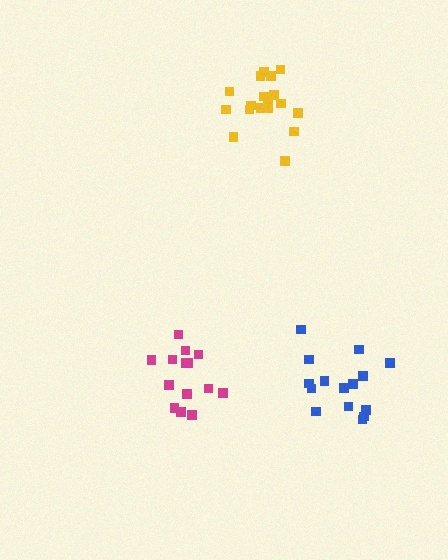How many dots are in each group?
Group 1: 18 dots, Group 2: 14 dots, Group 3: 15 dots (47 total).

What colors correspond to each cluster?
The clusters are colored: yellow, magenta, blue.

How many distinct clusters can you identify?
There are 3 distinct clusters.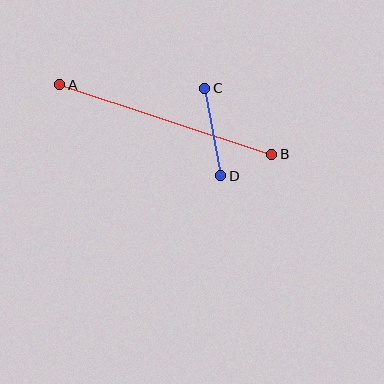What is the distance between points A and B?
The distance is approximately 223 pixels.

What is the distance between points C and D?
The distance is approximately 89 pixels.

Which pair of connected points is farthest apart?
Points A and B are farthest apart.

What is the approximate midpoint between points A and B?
The midpoint is at approximately (166, 119) pixels.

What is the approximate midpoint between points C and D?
The midpoint is at approximately (213, 132) pixels.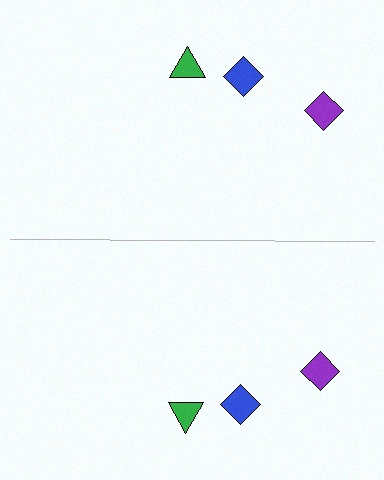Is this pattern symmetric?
Yes, this pattern has bilateral (reflection) symmetry.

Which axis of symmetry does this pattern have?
The pattern has a horizontal axis of symmetry running through the center of the image.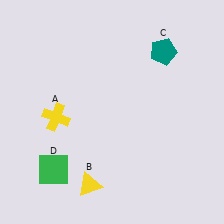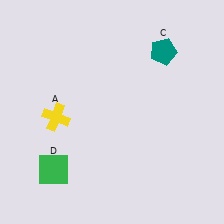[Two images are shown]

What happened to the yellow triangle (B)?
The yellow triangle (B) was removed in Image 2. It was in the bottom-left area of Image 1.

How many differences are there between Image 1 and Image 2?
There is 1 difference between the two images.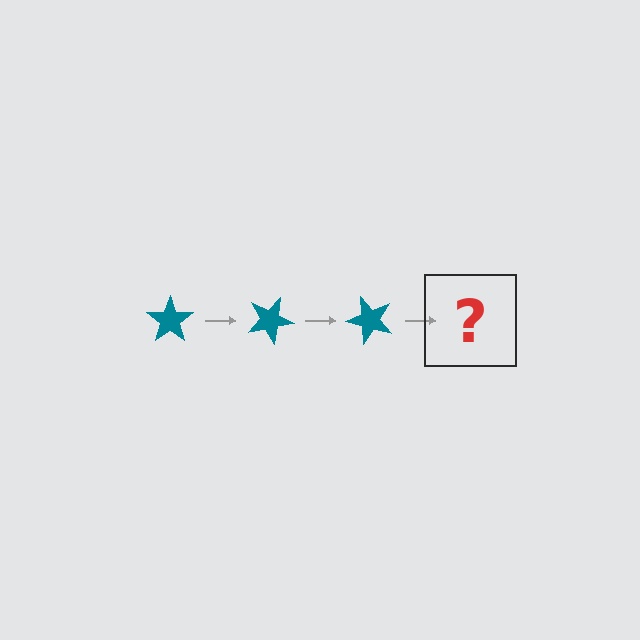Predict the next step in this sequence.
The next step is a teal star rotated 75 degrees.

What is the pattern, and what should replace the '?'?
The pattern is that the star rotates 25 degrees each step. The '?' should be a teal star rotated 75 degrees.